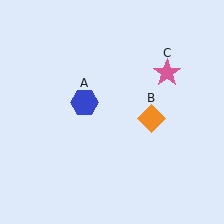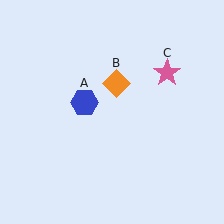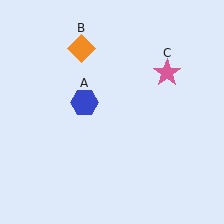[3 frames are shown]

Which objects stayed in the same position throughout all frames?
Blue hexagon (object A) and pink star (object C) remained stationary.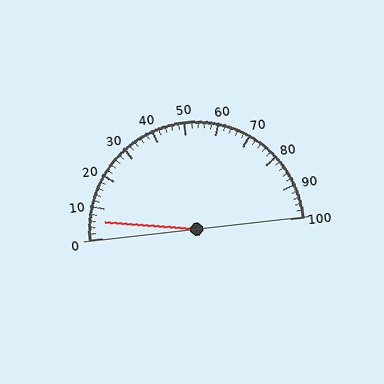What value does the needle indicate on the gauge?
The needle indicates approximately 6.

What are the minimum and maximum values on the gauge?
The gauge ranges from 0 to 100.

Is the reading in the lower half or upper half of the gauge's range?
The reading is in the lower half of the range (0 to 100).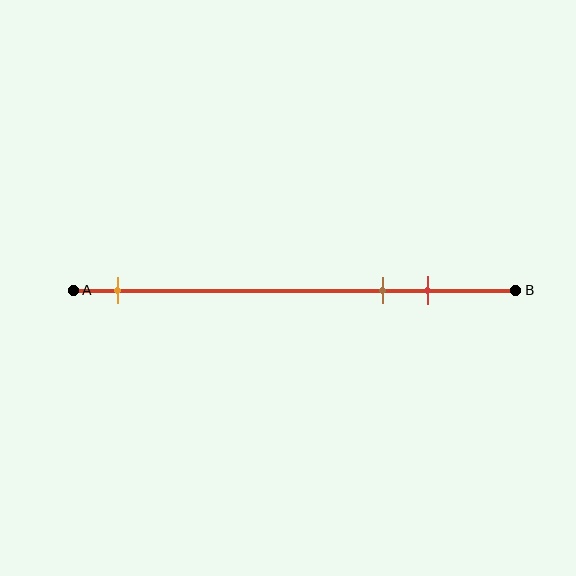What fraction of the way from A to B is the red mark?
The red mark is approximately 80% (0.8) of the way from A to B.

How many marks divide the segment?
There are 3 marks dividing the segment.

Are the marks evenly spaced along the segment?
No, the marks are not evenly spaced.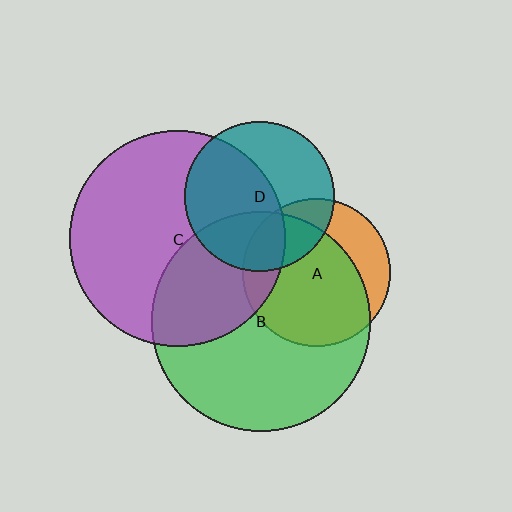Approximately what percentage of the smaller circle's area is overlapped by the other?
Approximately 25%.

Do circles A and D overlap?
Yes.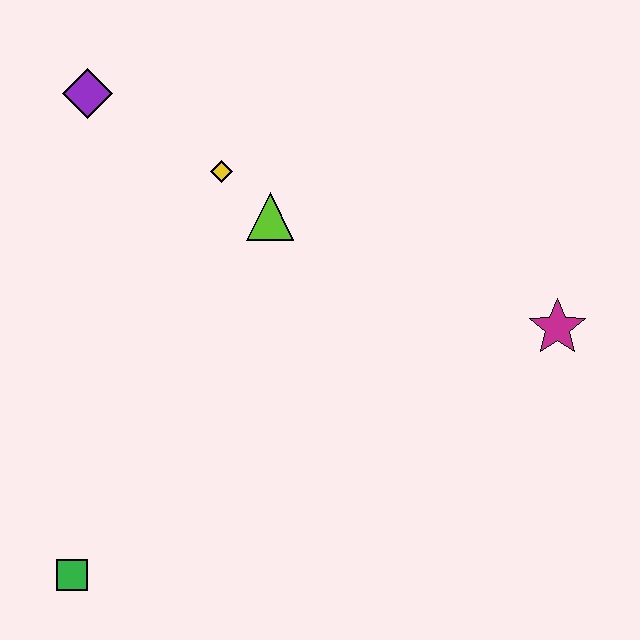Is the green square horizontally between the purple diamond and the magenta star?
No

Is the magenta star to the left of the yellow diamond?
No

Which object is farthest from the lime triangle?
The green square is farthest from the lime triangle.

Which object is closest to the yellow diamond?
The lime triangle is closest to the yellow diamond.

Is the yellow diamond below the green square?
No